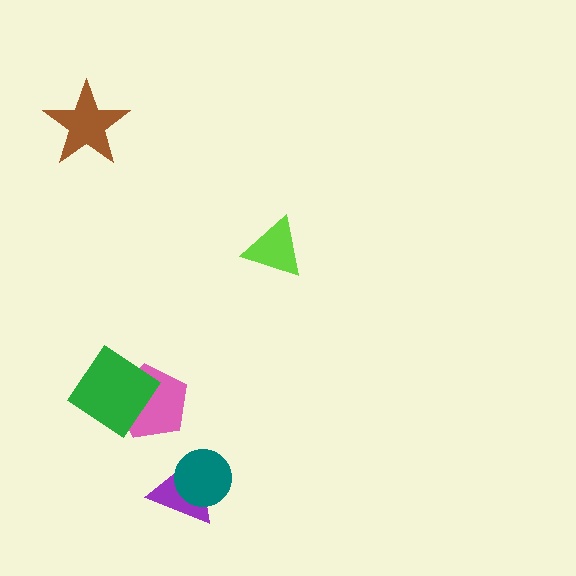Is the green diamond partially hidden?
No, no other shape covers it.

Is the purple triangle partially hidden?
Yes, it is partially covered by another shape.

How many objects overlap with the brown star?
0 objects overlap with the brown star.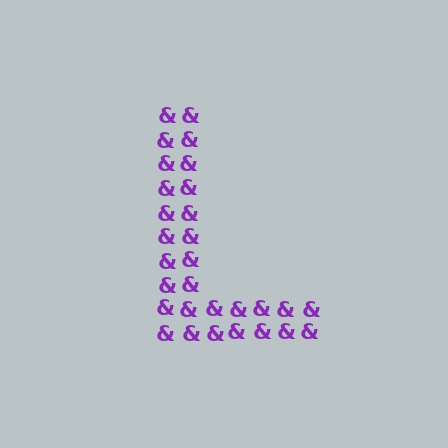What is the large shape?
The large shape is the letter L.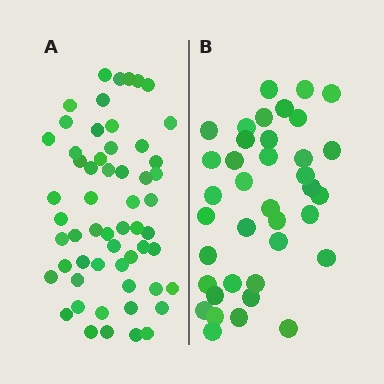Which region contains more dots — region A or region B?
Region A (the left region) has more dots.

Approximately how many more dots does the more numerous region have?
Region A has approximately 20 more dots than region B.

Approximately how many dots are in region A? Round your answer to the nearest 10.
About 60 dots. (The exact count is 57, which rounds to 60.)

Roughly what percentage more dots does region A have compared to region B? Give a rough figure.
About 50% more.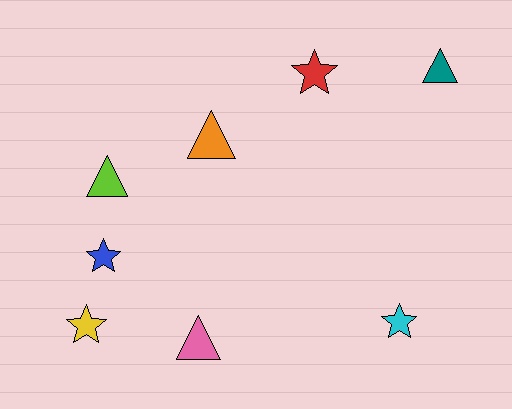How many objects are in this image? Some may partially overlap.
There are 8 objects.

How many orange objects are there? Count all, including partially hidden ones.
There is 1 orange object.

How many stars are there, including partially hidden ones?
There are 4 stars.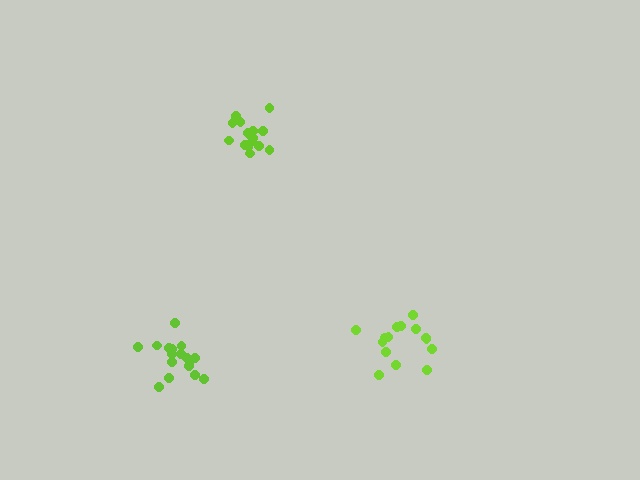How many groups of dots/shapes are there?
There are 3 groups.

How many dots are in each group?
Group 1: 18 dots, Group 2: 16 dots, Group 3: 15 dots (49 total).